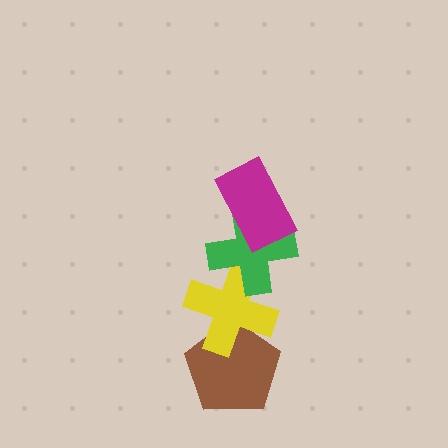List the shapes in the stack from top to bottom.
From top to bottom: the magenta rectangle, the green cross, the yellow cross, the brown pentagon.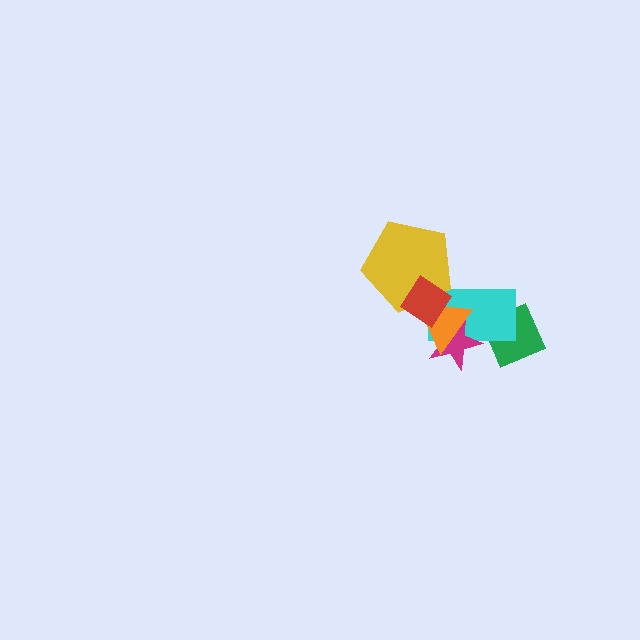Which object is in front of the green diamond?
The cyan rectangle is in front of the green diamond.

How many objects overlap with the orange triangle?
4 objects overlap with the orange triangle.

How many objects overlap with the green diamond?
1 object overlaps with the green diamond.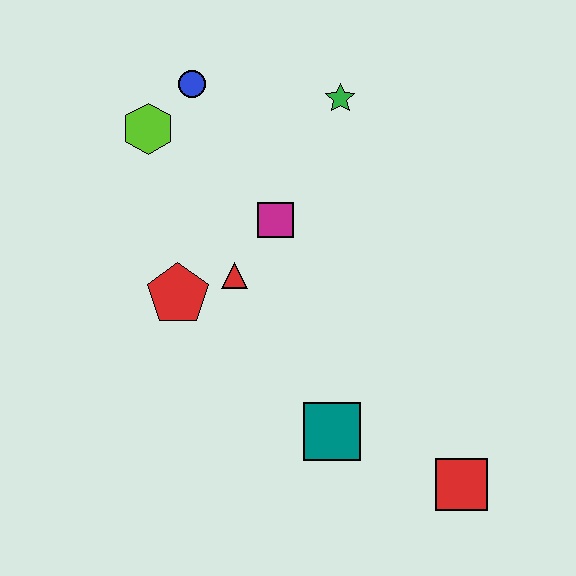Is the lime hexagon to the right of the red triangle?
No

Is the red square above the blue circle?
No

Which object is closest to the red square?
The teal square is closest to the red square.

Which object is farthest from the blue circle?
The red square is farthest from the blue circle.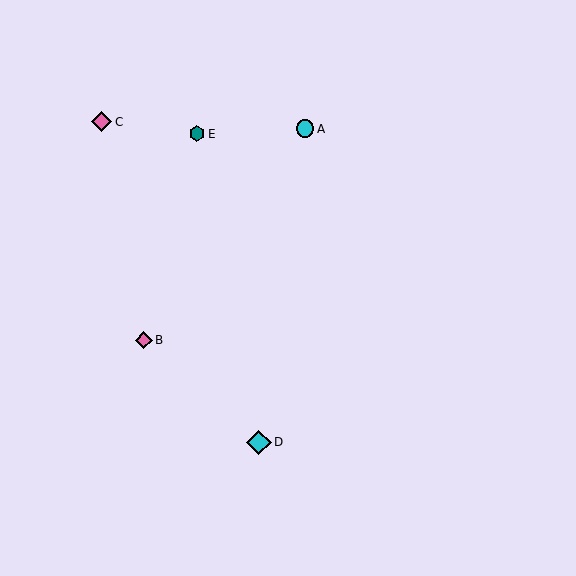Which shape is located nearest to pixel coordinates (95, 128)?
The pink diamond (labeled C) at (102, 122) is nearest to that location.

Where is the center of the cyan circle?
The center of the cyan circle is at (305, 129).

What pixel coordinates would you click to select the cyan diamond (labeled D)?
Click at (259, 442) to select the cyan diamond D.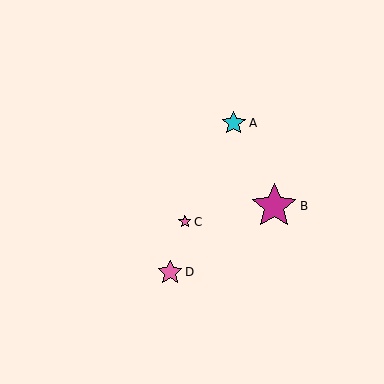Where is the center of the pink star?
The center of the pink star is at (170, 272).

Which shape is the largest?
The magenta star (labeled B) is the largest.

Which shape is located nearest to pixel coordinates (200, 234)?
The pink star (labeled C) at (185, 222) is nearest to that location.